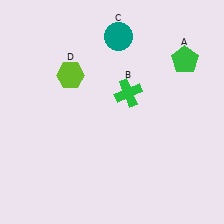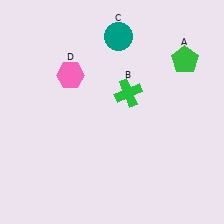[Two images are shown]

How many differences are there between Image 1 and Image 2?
There is 1 difference between the two images.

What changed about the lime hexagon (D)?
In Image 1, D is lime. In Image 2, it changed to pink.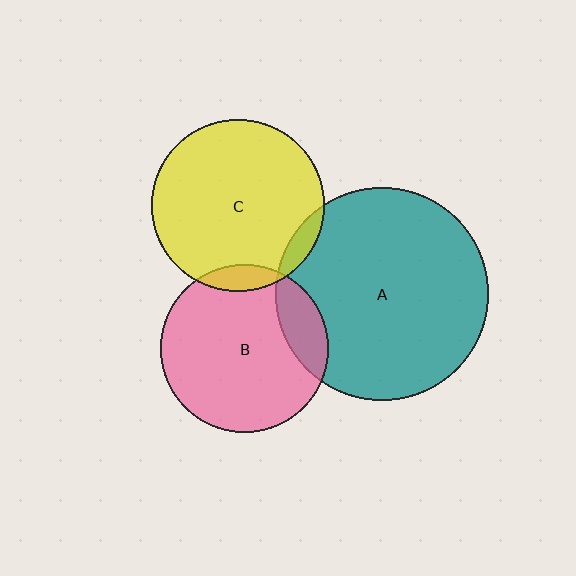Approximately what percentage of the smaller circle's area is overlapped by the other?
Approximately 15%.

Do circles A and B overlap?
Yes.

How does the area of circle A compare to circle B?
Approximately 1.6 times.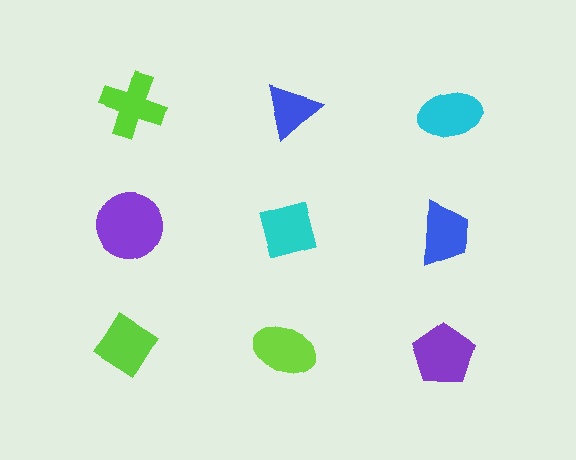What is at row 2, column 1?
A purple circle.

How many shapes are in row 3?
3 shapes.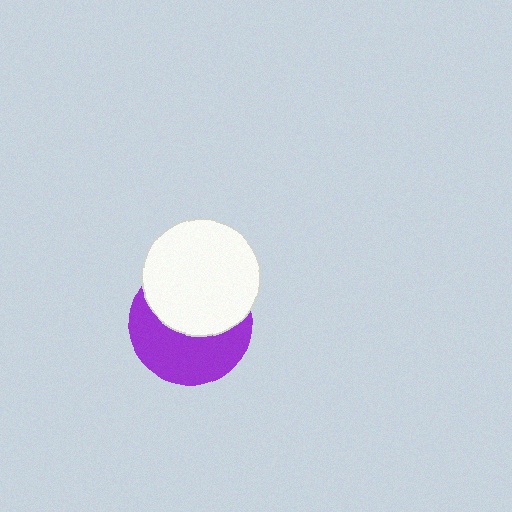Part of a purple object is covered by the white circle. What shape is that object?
It is a circle.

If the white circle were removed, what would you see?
You would see the complete purple circle.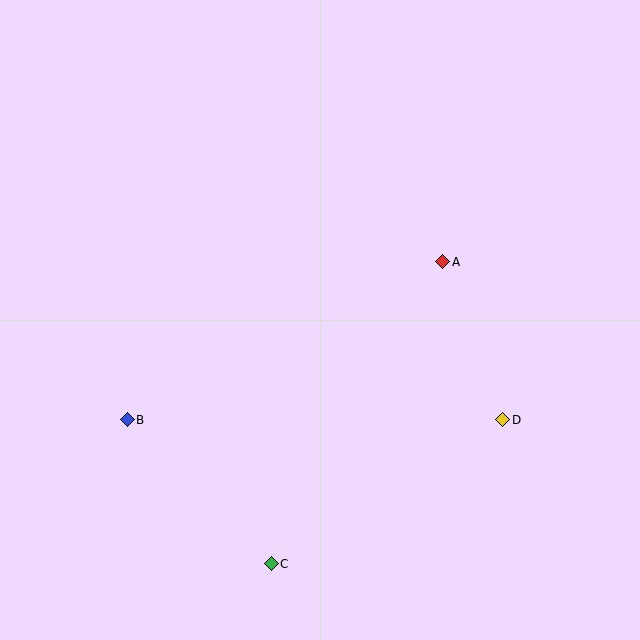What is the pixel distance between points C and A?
The distance between C and A is 347 pixels.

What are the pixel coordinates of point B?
Point B is at (127, 420).